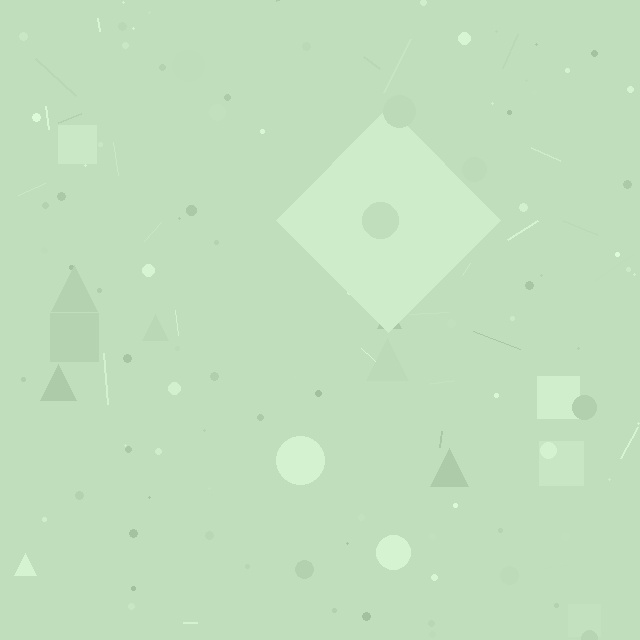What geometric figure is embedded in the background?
A diamond is embedded in the background.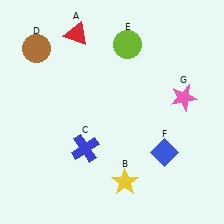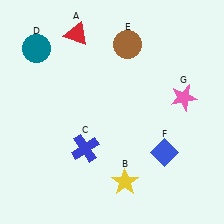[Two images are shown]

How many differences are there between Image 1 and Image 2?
There are 2 differences between the two images.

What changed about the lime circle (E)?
In Image 1, E is lime. In Image 2, it changed to brown.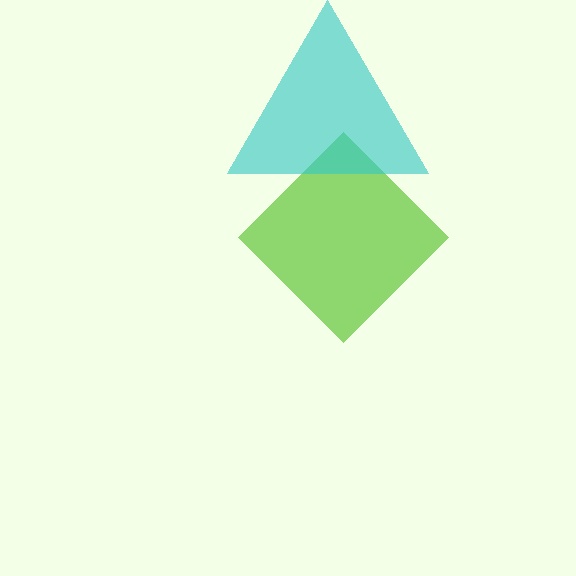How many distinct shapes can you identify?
There are 2 distinct shapes: a lime diamond, a cyan triangle.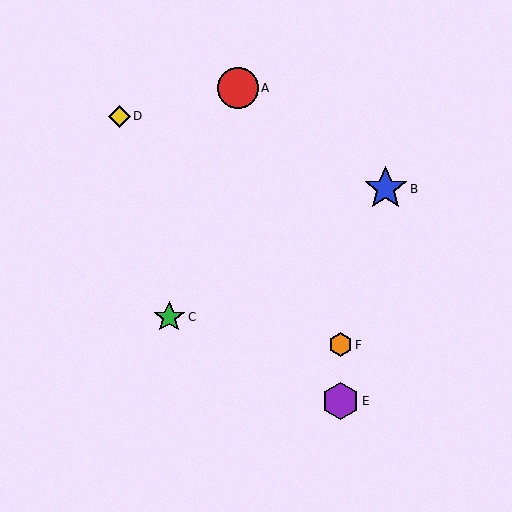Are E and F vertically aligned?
Yes, both are at x≈340.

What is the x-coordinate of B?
Object B is at x≈386.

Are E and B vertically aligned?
No, E is at x≈340 and B is at x≈386.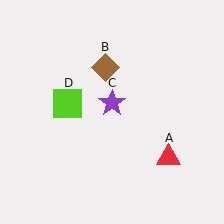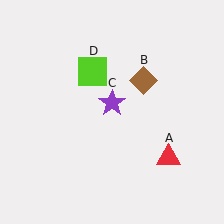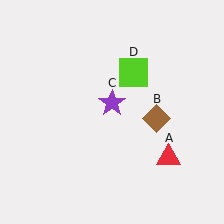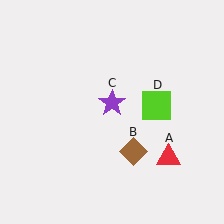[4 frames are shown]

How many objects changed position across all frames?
2 objects changed position: brown diamond (object B), lime square (object D).